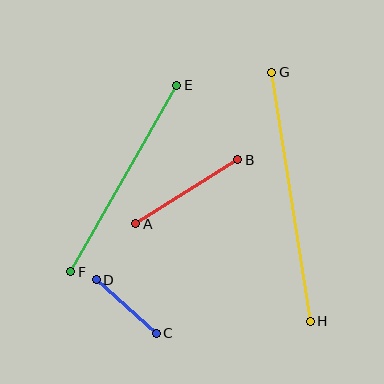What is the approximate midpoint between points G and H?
The midpoint is at approximately (291, 197) pixels.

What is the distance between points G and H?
The distance is approximately 252 pixels.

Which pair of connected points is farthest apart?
Points G and H are farthest apart.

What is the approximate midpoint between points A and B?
The midpoint is at approximately (187, 192) pixels.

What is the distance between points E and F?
The distance is approximately 215 pixels.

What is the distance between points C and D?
The distance is approximately 80 pixels.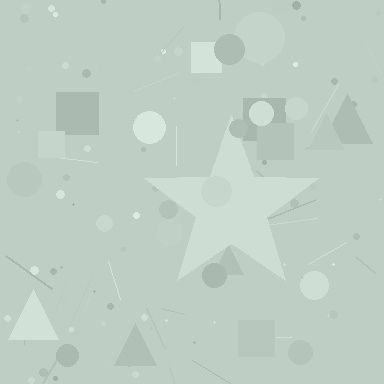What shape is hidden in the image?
A star is hidden in the image.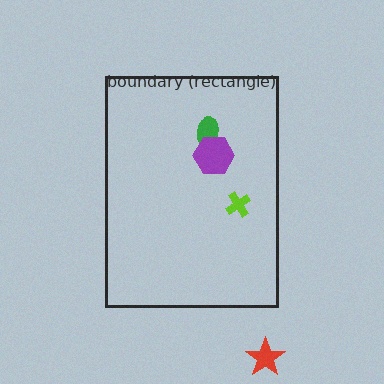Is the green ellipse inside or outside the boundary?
Inside.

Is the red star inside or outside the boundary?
Outside.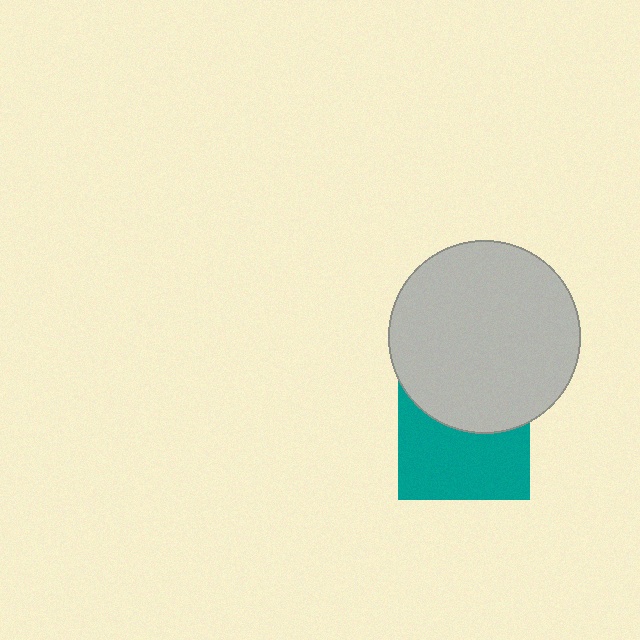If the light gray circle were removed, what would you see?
You would see the complete teal square.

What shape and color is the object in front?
The object in front is a light gray circle.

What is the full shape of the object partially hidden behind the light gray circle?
The partially hidden object is a teal square.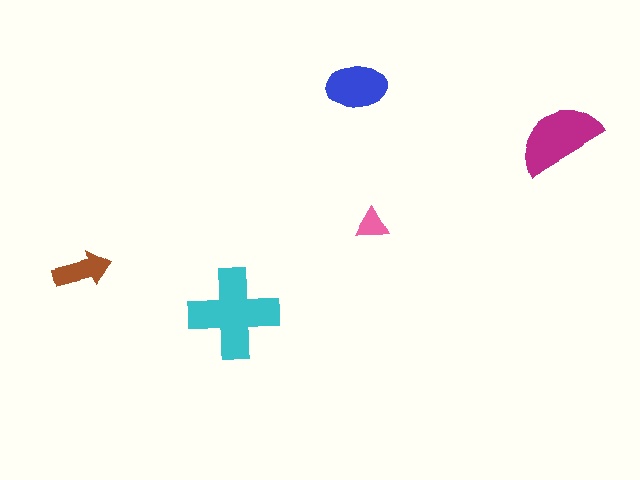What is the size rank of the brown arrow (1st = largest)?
4th.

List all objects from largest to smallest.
The cyan cross, the magenta semicircle, the blue ellipse, the brown arrow, the pink triangle.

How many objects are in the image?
There are 5 objects in the image.